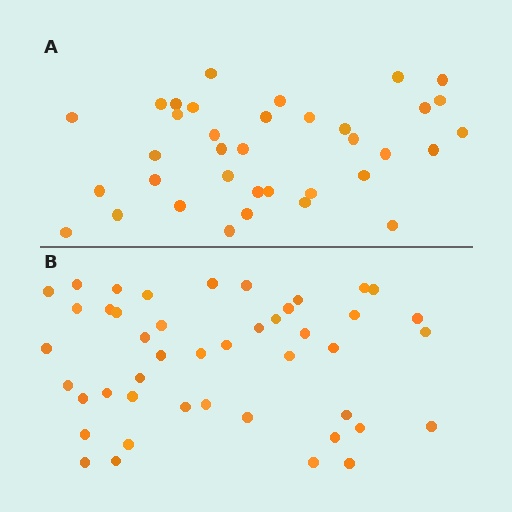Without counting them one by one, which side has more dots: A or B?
Region B (the bottom region) has more dots.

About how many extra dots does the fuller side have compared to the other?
Region B has roughly 8 or so more dots than region A.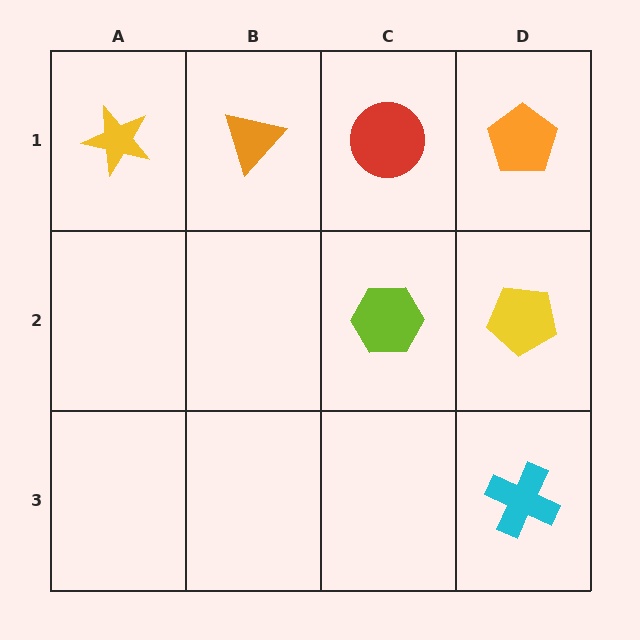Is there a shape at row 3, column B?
No, that cell is empty.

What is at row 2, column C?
A lime hexagon.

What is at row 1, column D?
An orange pentagon.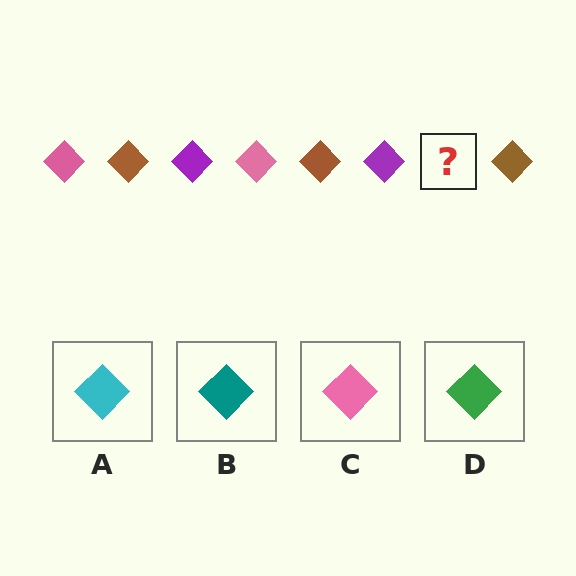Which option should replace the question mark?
Option C.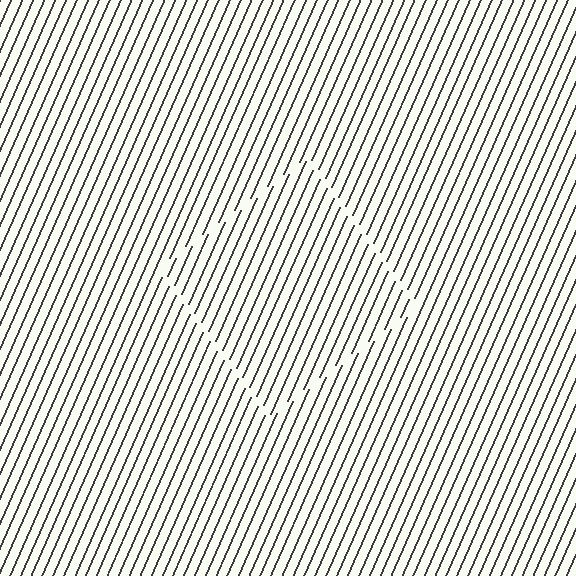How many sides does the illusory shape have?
4 sides — the line-ends trace a square.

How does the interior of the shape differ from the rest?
The interior of the shape contains the same grating, shifted by half a period — the contour is defined by the phase discontinuity where line-ends from the inner and outer gratings abut.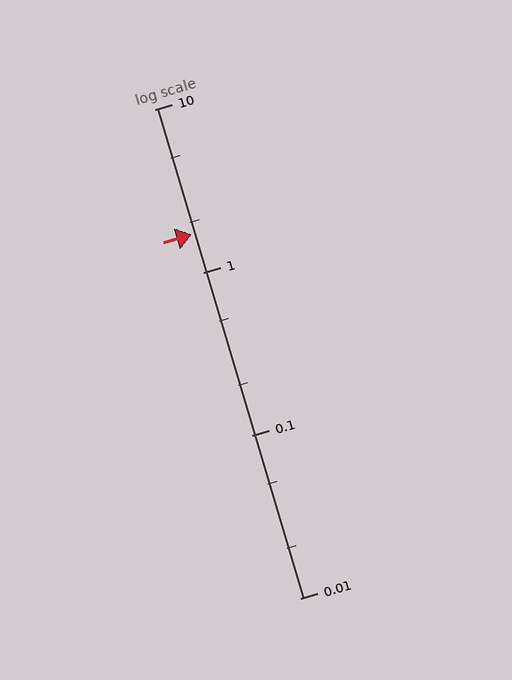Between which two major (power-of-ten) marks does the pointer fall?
The pointer is between 1 and 10.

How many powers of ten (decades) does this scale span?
The scale spans 3 decades, from 0.01 to 10.